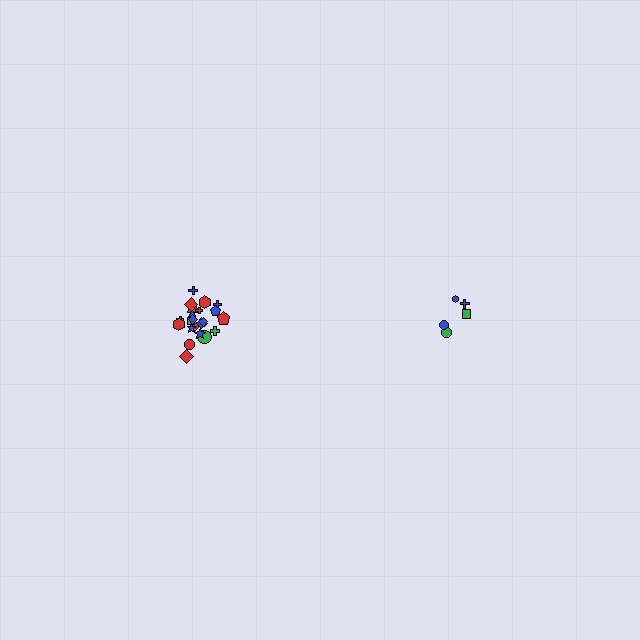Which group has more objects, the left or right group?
The left group.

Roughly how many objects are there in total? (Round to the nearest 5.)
Roughly 25 objects in total.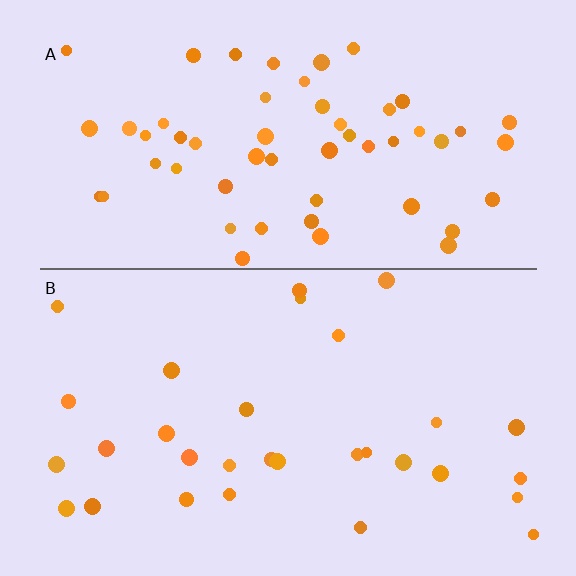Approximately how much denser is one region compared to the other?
Approximately 1.9× — region A over region B.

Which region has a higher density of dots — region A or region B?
A (the top).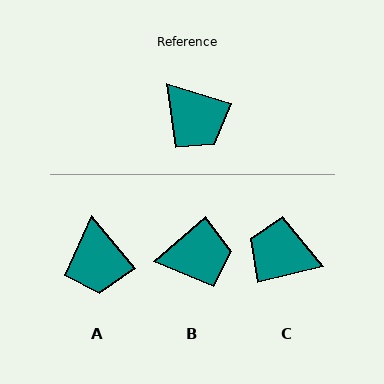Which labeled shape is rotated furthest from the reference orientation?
C, about 149 degrees away.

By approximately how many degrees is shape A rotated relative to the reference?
Approximately 33 degrees clockwise.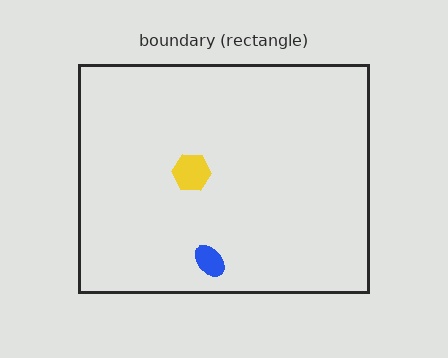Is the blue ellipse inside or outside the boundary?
Inside.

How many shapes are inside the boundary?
2 inside, 0 outside.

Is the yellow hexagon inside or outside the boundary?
Inside.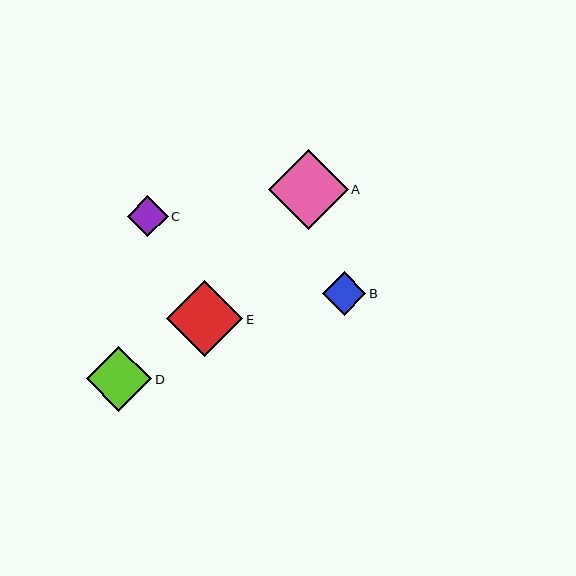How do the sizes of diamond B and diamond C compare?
Diamond B and diamond C are approximately the same size.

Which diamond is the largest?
Diamond A is the largest with a size of approximately 80 pixels.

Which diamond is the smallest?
Diamond C is the smallest with a size of approximately 41 pixels.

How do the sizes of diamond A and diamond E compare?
Diamond A and diamond E are approximately the same size.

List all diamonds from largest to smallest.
From largest to smallest: A, E, D, B, C.